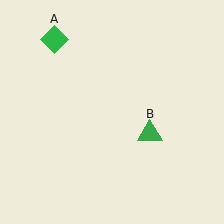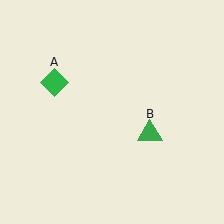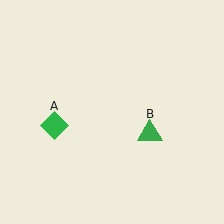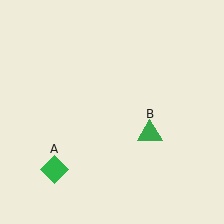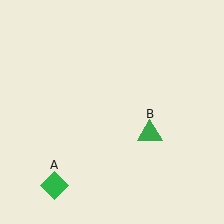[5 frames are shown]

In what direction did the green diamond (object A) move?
The green diamond (object A) moved down.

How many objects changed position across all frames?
1 object changed position: green diamond (object A).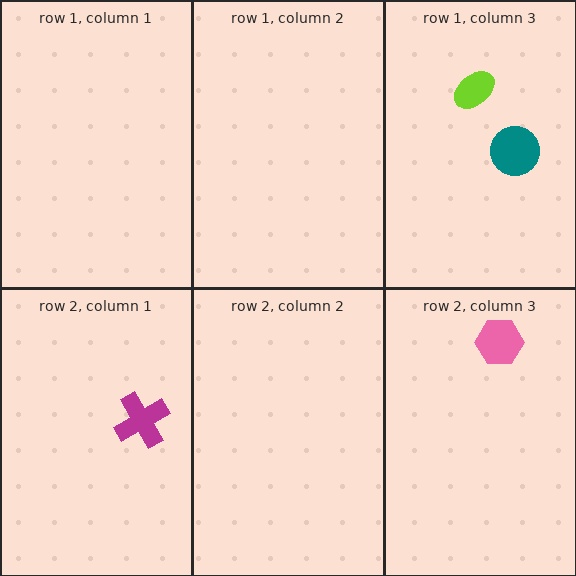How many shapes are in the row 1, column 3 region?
2.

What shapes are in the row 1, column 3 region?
The lime ellipse, the teal circle.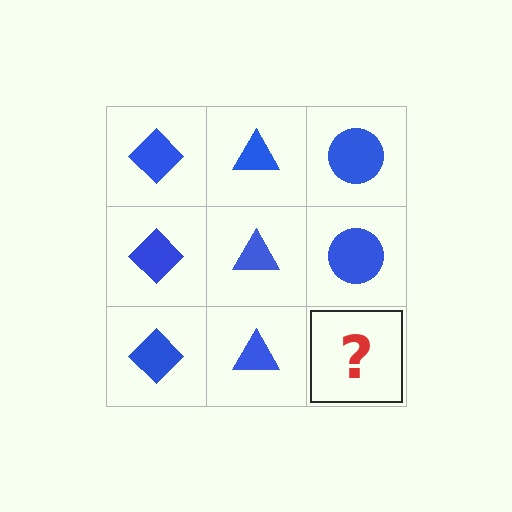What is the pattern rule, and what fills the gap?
The rule is that each column has a consistent shape. The gap should be filled with a blue circle.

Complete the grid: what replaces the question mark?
The question mark should be replaced with a blue circle.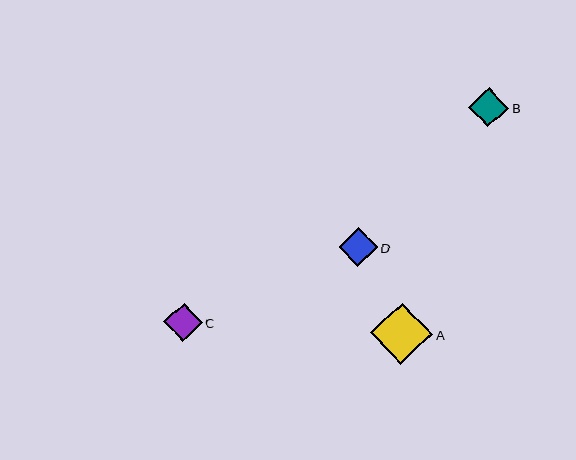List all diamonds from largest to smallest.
From largest to smallest: A, B, D, C.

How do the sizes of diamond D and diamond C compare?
Diamond D and diamond C are approximately the same size.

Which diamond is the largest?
Diamond A is the largest with a size of approximately 62 pixels.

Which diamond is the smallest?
Diamond C is the smallest with a size of approximately 38 pixels.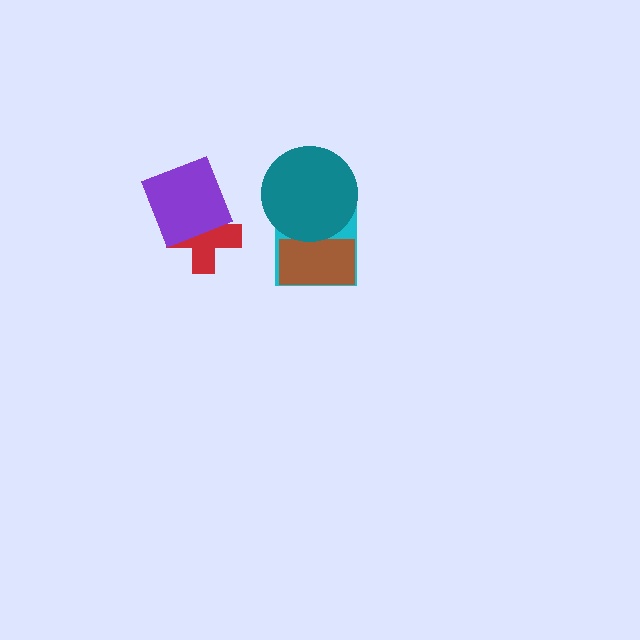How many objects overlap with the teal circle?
2 objects overlap with the teal circle.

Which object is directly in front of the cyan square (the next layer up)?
The brown rectangle is directly in front of the cyan square.